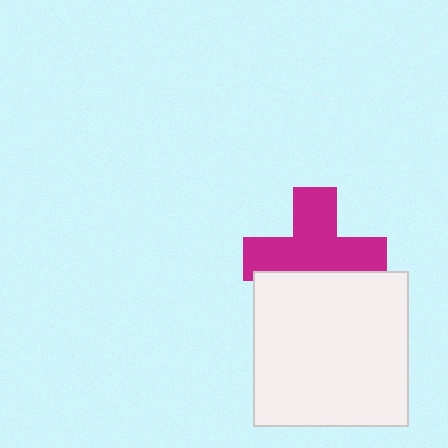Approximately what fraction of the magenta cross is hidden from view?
Roughly 33% of the magenta cross is hidden behind the white square.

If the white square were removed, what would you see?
You would see the complete magenta cross.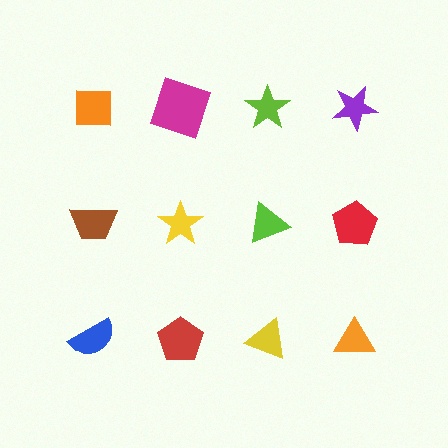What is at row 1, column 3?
A lime star.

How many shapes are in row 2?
4 shapes.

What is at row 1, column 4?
A purple star.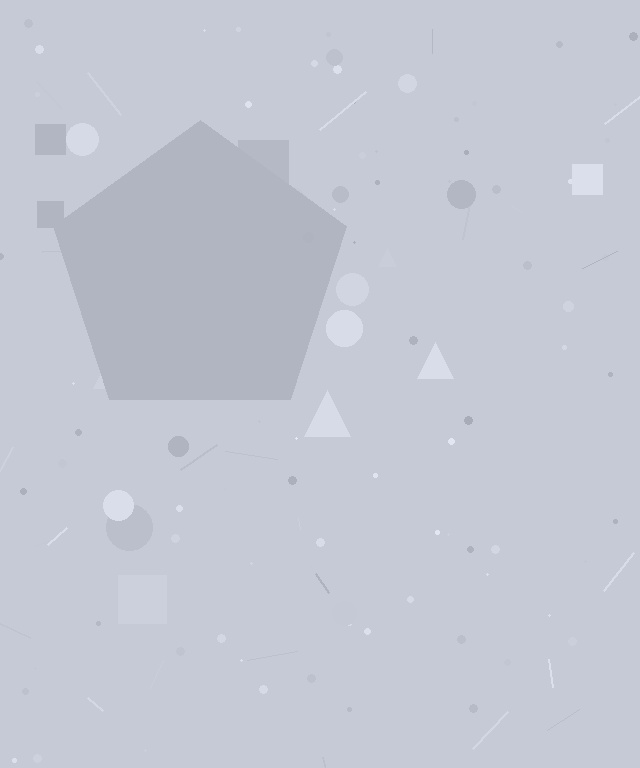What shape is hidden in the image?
A pentagon is hidden in the image.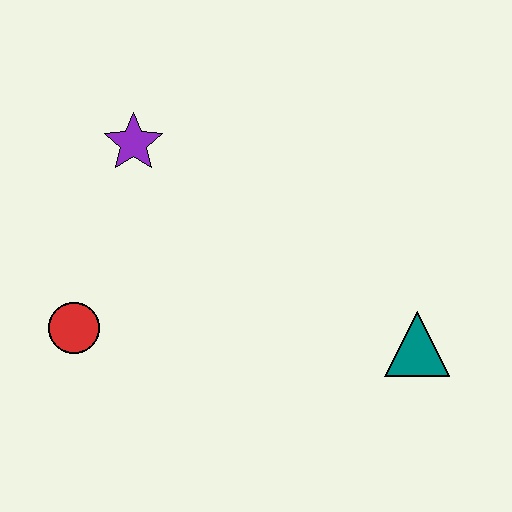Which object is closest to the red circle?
The purple star is closest to the red circle.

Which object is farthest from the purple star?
The teal triangle is farthest from the purple star.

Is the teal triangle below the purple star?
Yes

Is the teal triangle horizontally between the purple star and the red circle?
No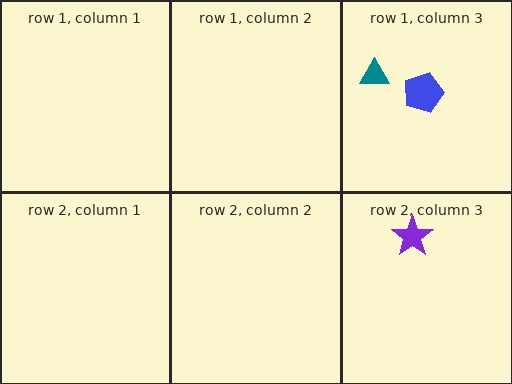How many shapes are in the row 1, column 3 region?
2.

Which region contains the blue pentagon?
The row 1, column 3 region.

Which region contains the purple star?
The row 2, column 3 region.